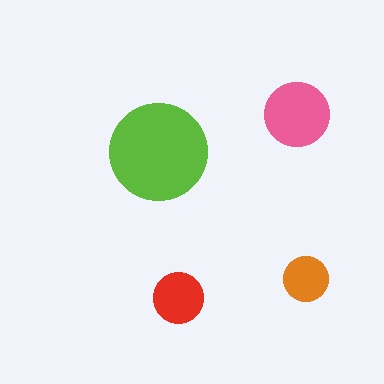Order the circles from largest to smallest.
the lime one, the pink one, the red one, the orange one.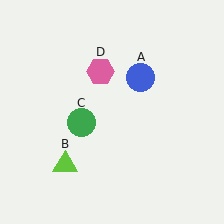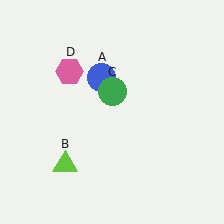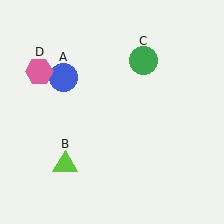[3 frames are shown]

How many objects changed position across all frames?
3 objects changed position: blue circle (object A), green circle (object C), pink hexagon (object D).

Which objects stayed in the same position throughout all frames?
Lime triangle (object B) remained stationary.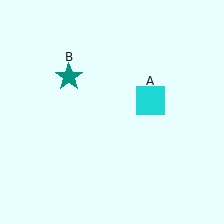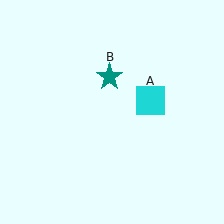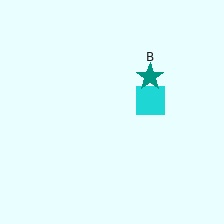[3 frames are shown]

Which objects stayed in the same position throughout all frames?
Cyan square (object A) remained stationary.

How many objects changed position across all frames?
1 object changed position: teal star (object B).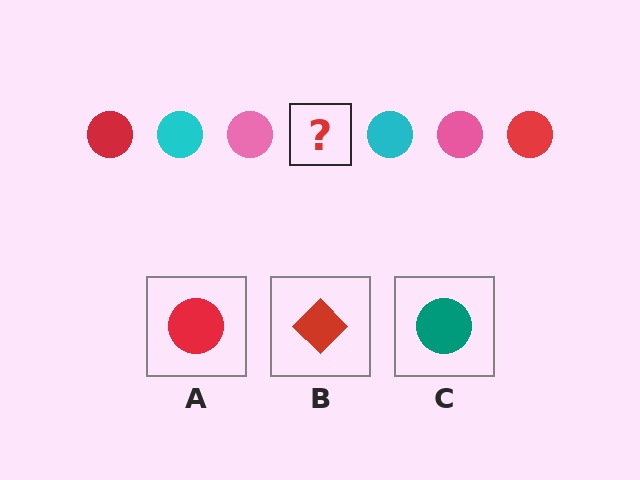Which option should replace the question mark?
Option A.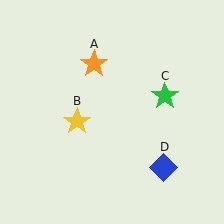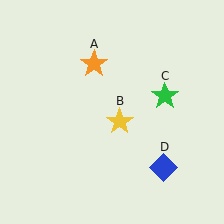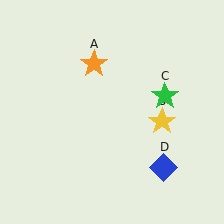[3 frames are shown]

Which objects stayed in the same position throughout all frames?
Orange star (object A) and green star (object C) and blue diamond (object D) remained stationary.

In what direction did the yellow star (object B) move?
The yellow star (object B) moved right.